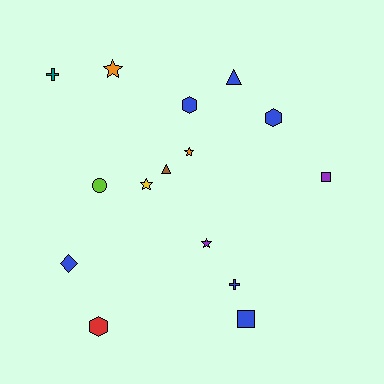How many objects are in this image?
There are 15 objects.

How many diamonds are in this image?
There is 1 diamond.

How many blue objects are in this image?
There are 6 blue objects.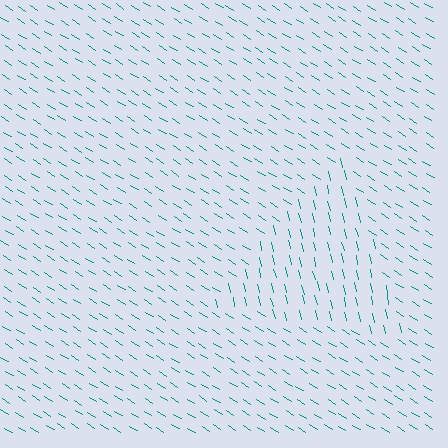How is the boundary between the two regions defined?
The boundary is defined purely by a change in line orientation (approximately 45 degrees difference). All lines are the same color and thickness.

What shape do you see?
I see a triangle.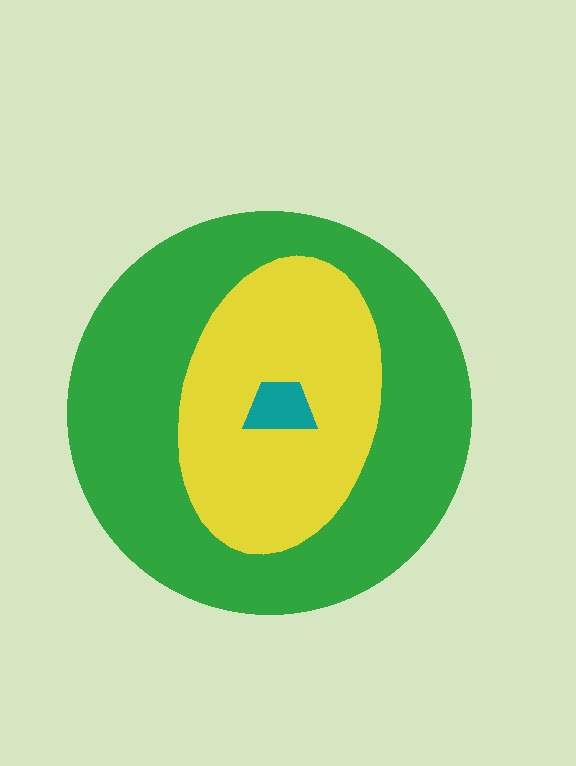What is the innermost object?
The teal trapezoid.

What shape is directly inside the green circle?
The yellow ellipse.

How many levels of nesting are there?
3.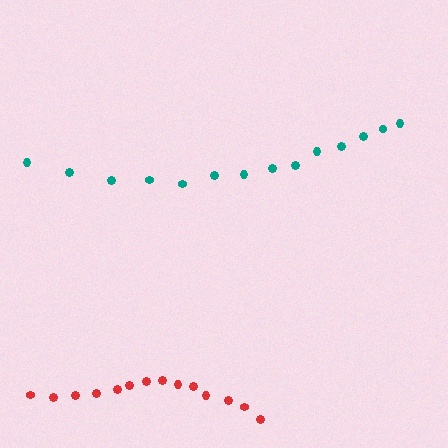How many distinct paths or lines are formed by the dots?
There are 2 distinct paths.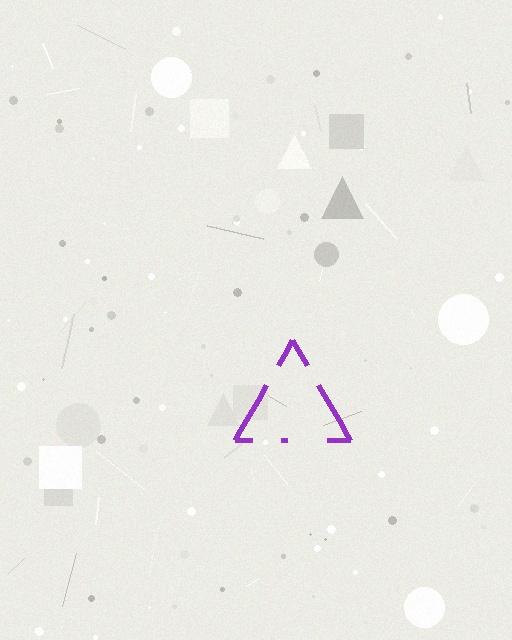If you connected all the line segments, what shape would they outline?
They would outline a triangle.